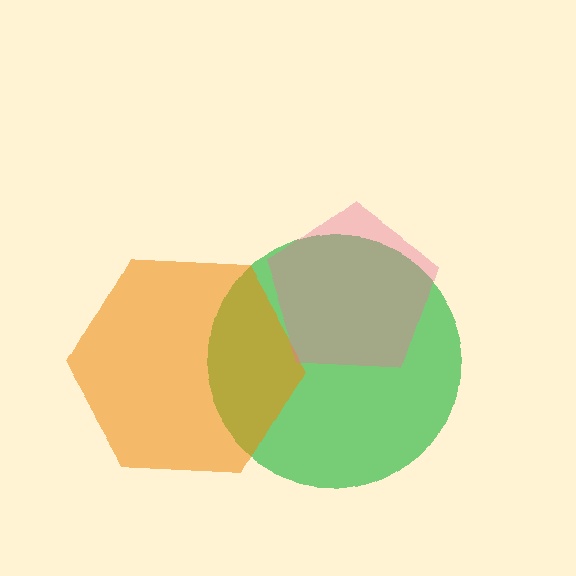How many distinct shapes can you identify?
There are 3 distinct shapes: a green circle, an orange hexagon, a pink pentagon.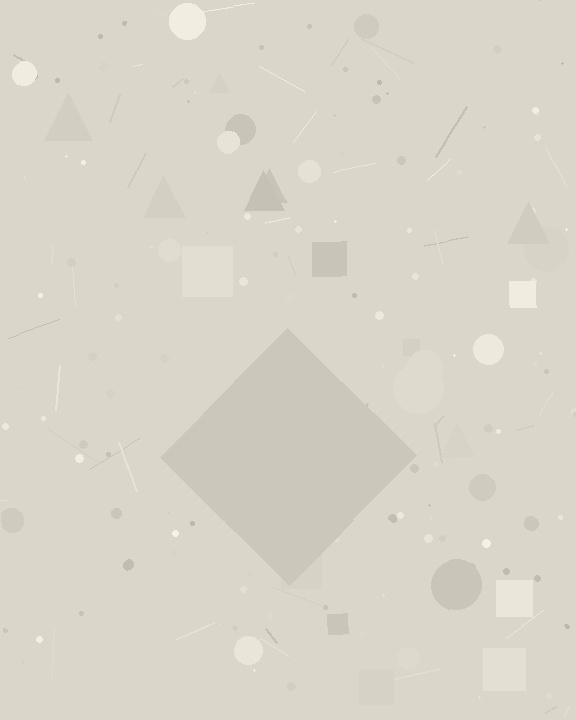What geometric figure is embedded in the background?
A diamond is embedded in the background.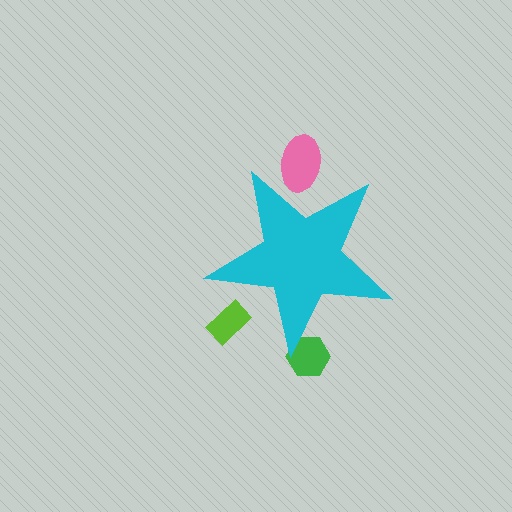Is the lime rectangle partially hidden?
Yes, the lime rectangle is partially hidden behind the cyan star.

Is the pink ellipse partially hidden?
Yes, the pink ellipse is partially hidden behind the cyan star.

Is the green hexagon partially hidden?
Yes, the green hexagon is partially hidden behind the cyan star.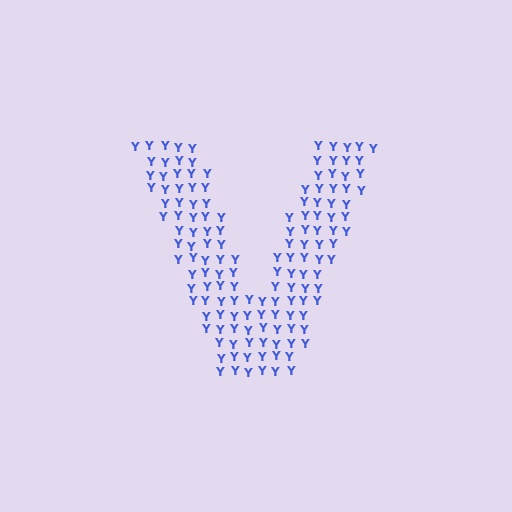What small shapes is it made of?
It is made of small letter Y's.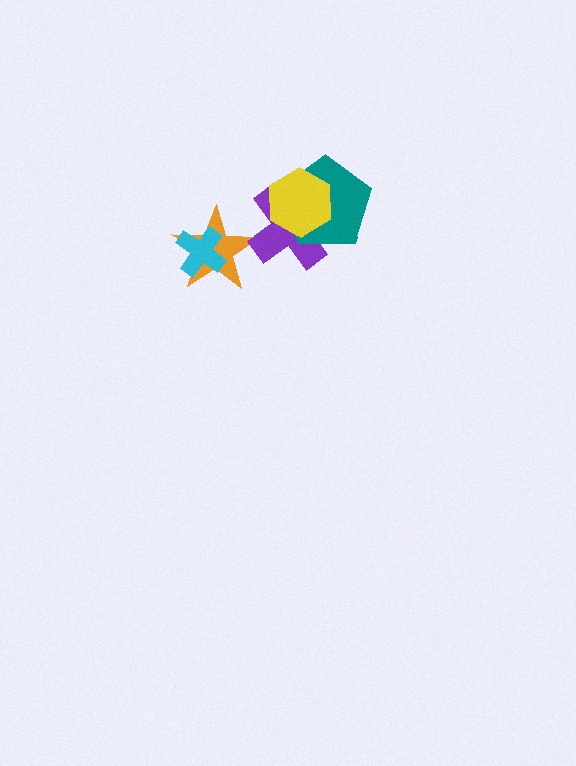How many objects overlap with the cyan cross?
1 object overlaps with the cyan cross.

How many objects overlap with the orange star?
2 objects overlap with the orange star.